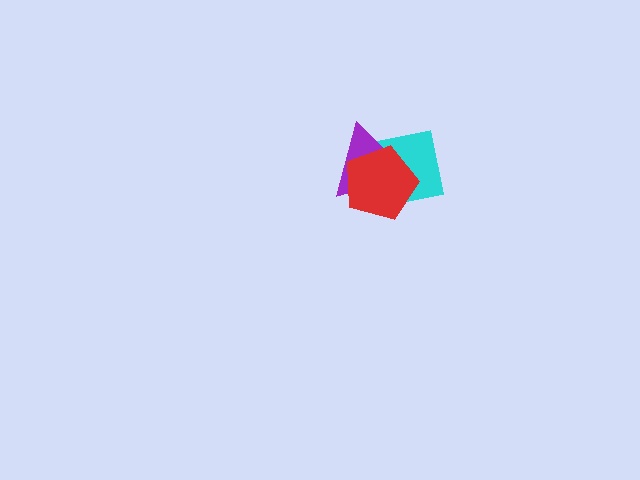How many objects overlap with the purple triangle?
2 objects overlap with the purple triangle.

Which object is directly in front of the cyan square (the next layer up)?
The purple triangle is directly in front of the cyan square.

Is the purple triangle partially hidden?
Yes, it is partially covered by another shape.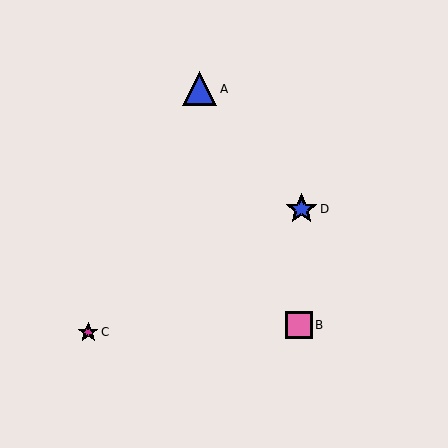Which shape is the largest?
The blue triangle (labeled A) is the largest.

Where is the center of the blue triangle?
The center of the blue triangle is at (200, 89).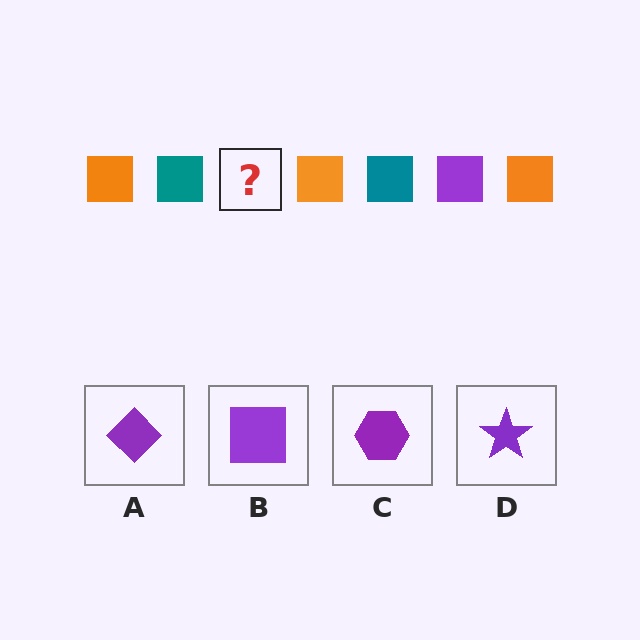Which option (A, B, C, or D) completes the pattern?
B.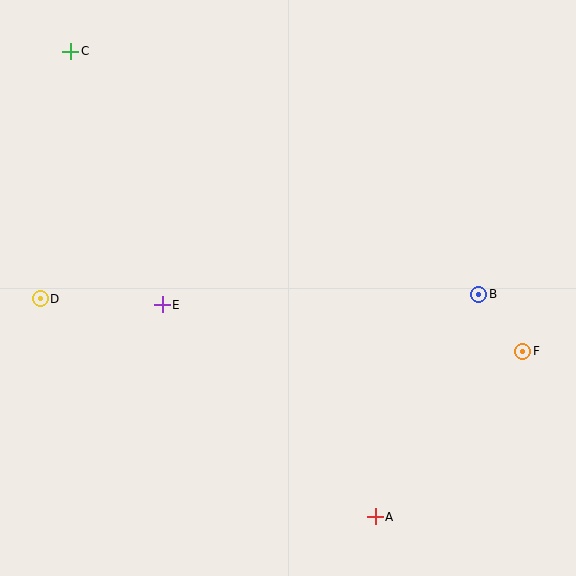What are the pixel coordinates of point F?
Point F is at (523, 351).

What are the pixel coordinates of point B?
Point B is at (479, 294).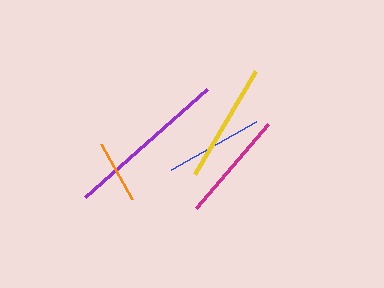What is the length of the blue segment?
The blue segment is approximately 98 pixels long.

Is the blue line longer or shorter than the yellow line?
The yellow line is longer than the blue line.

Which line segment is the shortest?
The orange line is the shortest at approximately 63 pixels.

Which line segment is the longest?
The purple line is the longest at approximately 163 pixels.